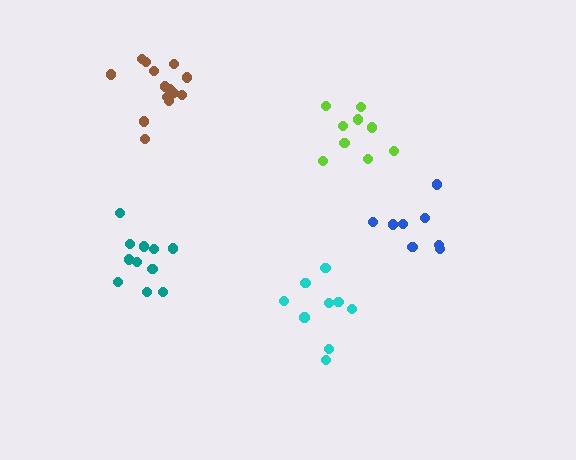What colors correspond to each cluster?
The clusters are colored: blue, brown, cyan, lime, teal.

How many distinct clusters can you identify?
There are 5 distinct clusters.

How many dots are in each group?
Group 1: 8 dots, Group 2: 14 dots, Group 3: 9 dots, Group 4: 9 dots, Group 5: 11 dots (51 total).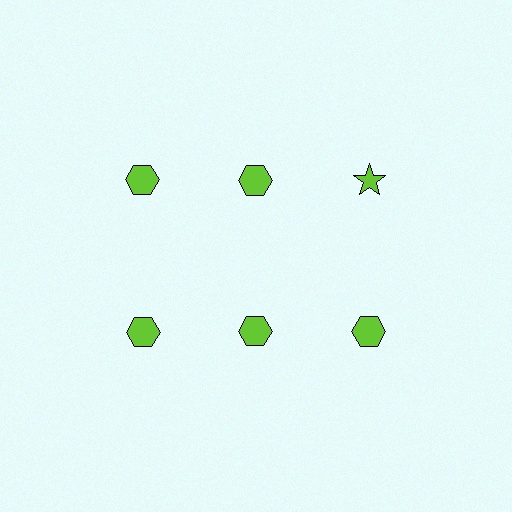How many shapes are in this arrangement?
There are 6 shapes arranged in a grid pattern.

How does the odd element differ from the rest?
It has a different shape: star instead of hexagon.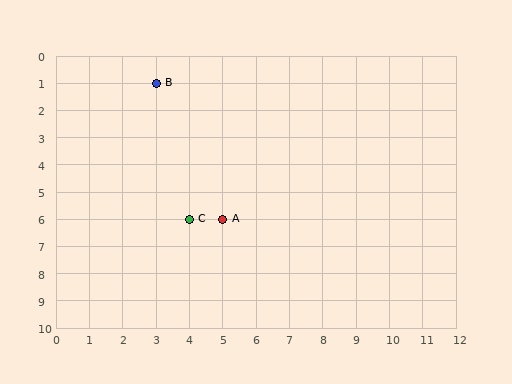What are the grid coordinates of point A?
Point A is at grid coordinates (5, 6).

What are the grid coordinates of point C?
Point C is at grid coordinates (4, 6).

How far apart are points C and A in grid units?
Points C and A are 1 column apart.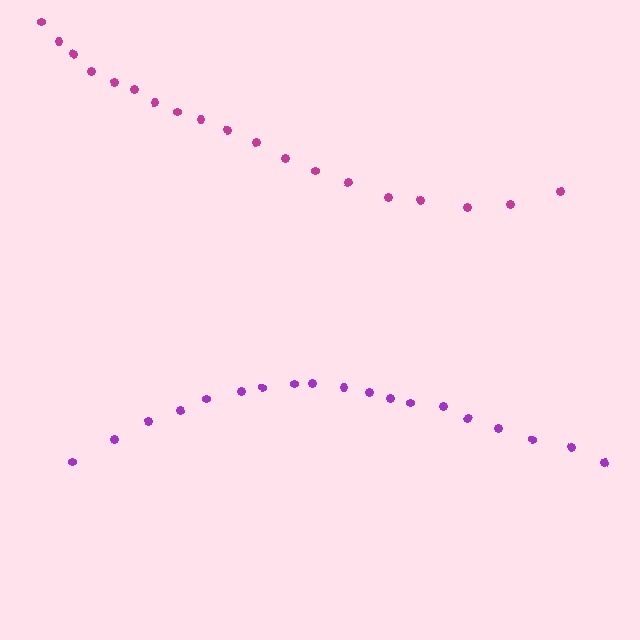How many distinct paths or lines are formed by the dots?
There are 2 distinct paths.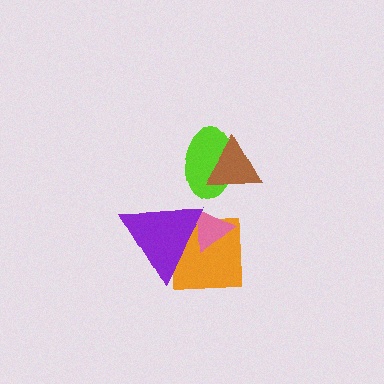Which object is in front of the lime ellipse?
The brown triangle is in front of the lime ellipse.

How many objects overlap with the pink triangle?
2 objects overlap with the pink triangle.